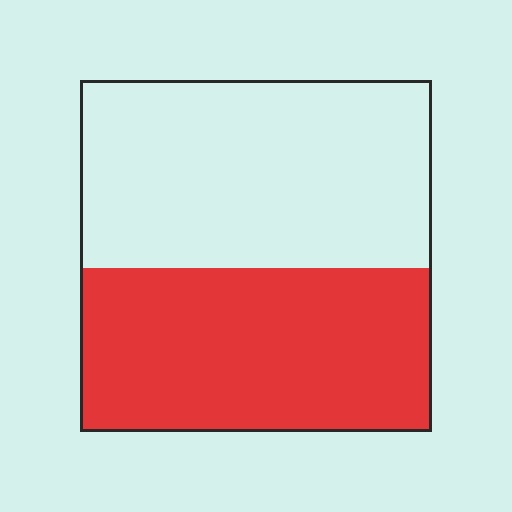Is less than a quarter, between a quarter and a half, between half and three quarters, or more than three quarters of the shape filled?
Between a quarter and a half.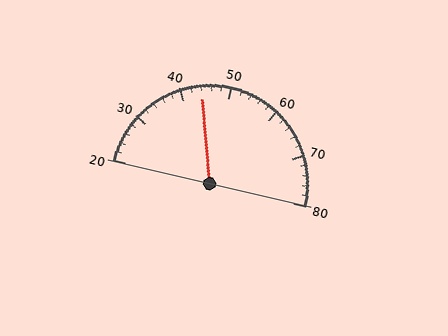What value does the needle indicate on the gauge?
The needle indicates approximately 44.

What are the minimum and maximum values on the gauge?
The gauge ranges from 20 to 80.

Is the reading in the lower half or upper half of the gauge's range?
The reading is in the lower half of the range (20 to 80).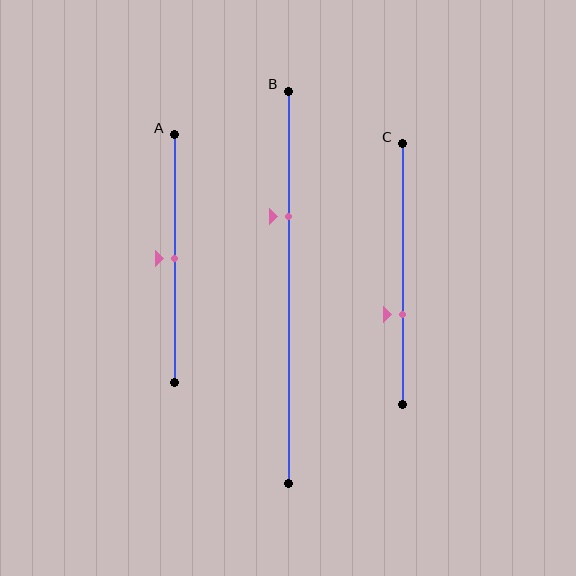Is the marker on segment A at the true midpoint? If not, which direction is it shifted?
Yes, the marker on segment A is at the true midpoint.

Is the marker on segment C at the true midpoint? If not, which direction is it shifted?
No, the marker on segment C is shifted downward by about 16% of the segment length.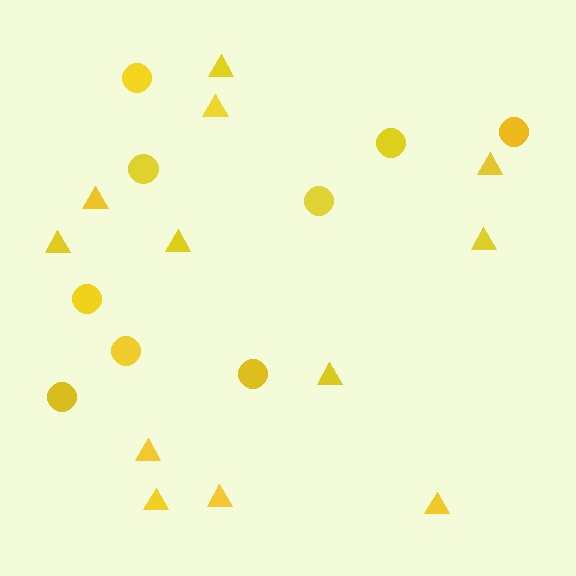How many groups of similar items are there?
There are 2 groups: one group of triangles (12) and one group of circles (9).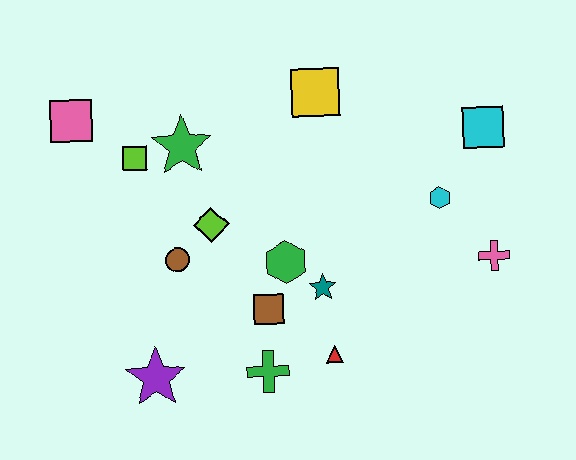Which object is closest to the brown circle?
The lime diamond is closest to the brown circle.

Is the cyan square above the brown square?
Yes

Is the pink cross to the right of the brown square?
Yes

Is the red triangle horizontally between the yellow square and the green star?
No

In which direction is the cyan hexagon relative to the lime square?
The cyan hexagon is to the right of the lime square.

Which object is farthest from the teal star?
The pink square is farthest from the teal star.